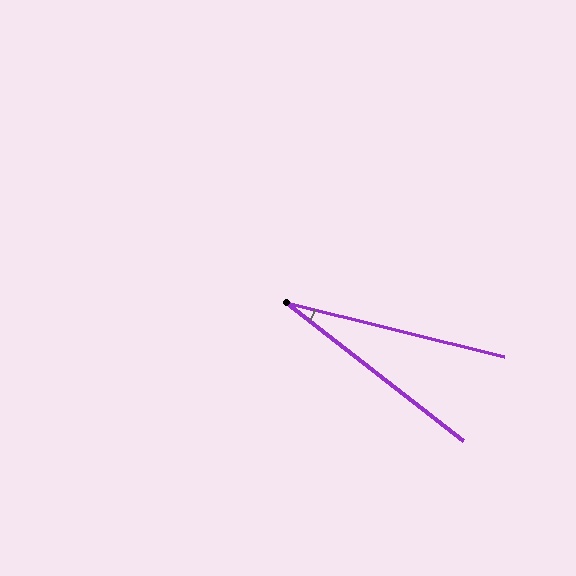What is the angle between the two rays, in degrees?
Approximately 24 degrees.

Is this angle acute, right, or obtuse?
It is acute.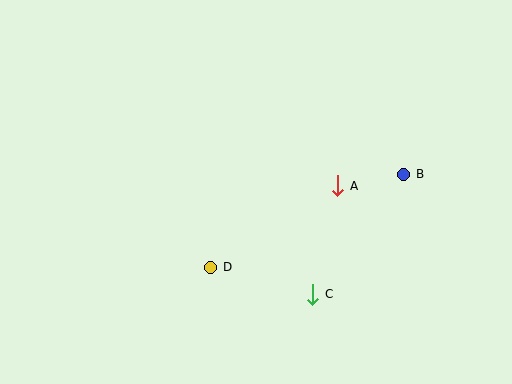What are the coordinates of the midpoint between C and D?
The midpoint between C and D is at (262, 281).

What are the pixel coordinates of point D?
Point D is at (211, 267).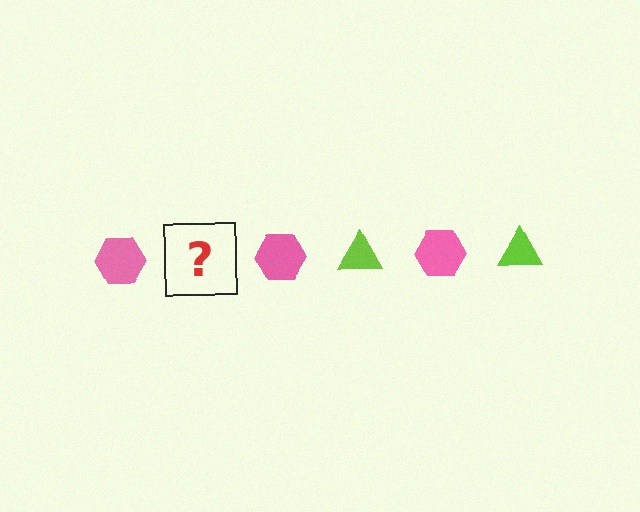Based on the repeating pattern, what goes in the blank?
The blank should be a lime triangle.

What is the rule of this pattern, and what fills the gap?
The rule is that the pattern alternates between pink hexagon and lime triangle. The gap should be filled with a lime triangle.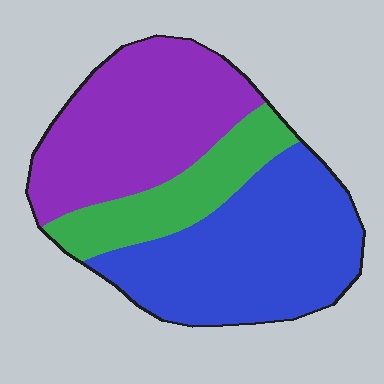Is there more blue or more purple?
Blue.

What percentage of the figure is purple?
Purple takes up about three eighths (3/8) of the figure.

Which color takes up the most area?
Blue, at roughly 45%.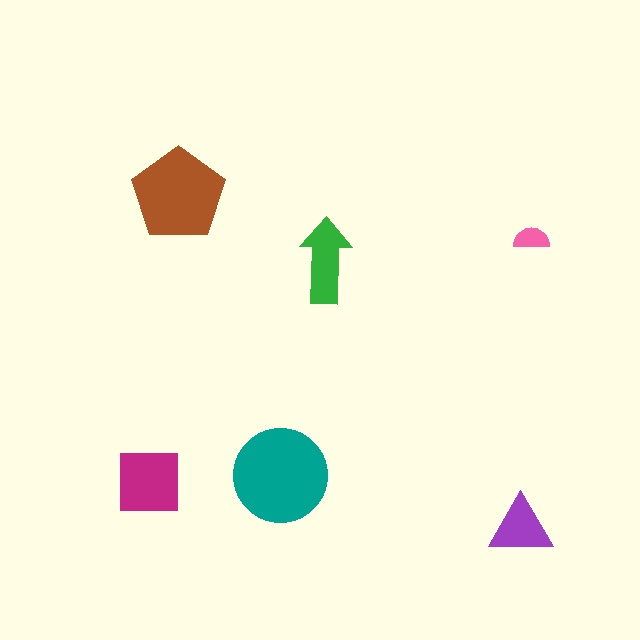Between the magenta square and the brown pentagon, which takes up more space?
The brown pentagon.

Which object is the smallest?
The pink semicircle.